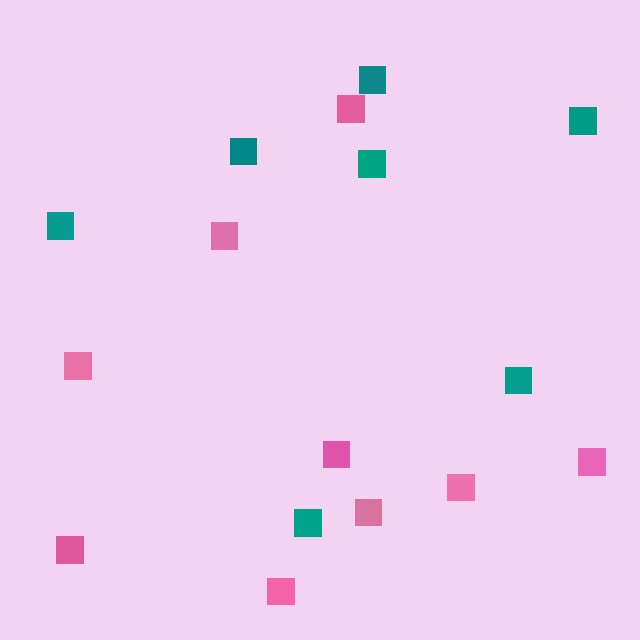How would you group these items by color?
There are 2 groups: one group of teal squares (7) and one group of pink squares (9).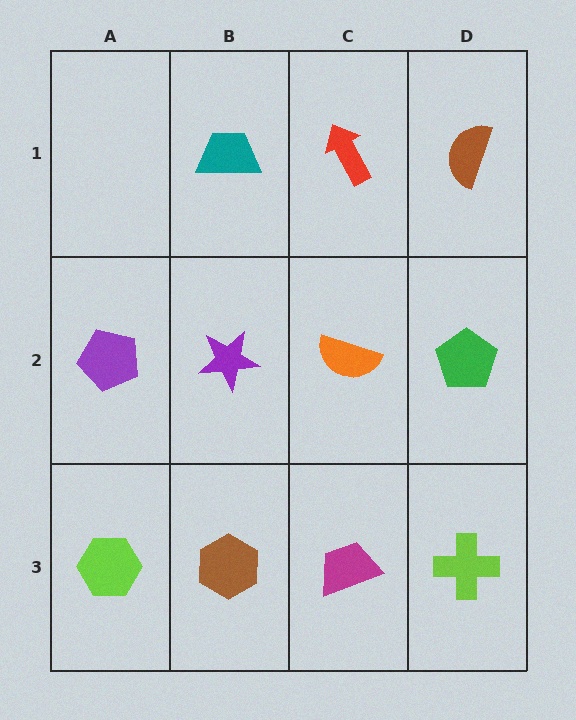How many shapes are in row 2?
4 shapes.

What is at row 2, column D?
A green pentagon.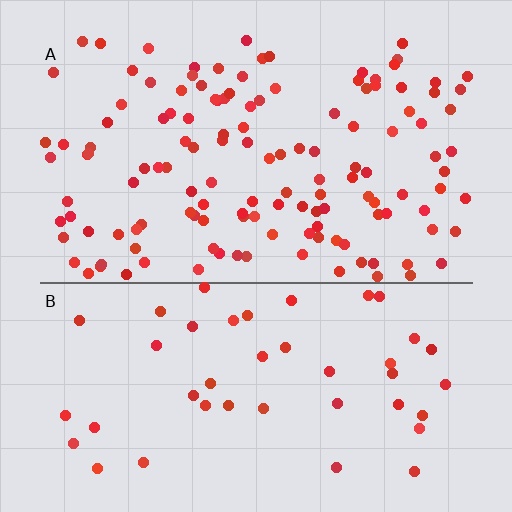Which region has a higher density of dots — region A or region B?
A (the top).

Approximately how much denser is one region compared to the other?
Approximately 3.0× — region A over region B.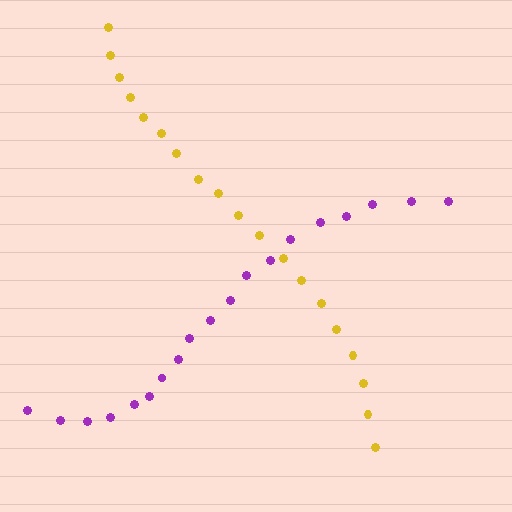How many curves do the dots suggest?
There are 2 distinct paths.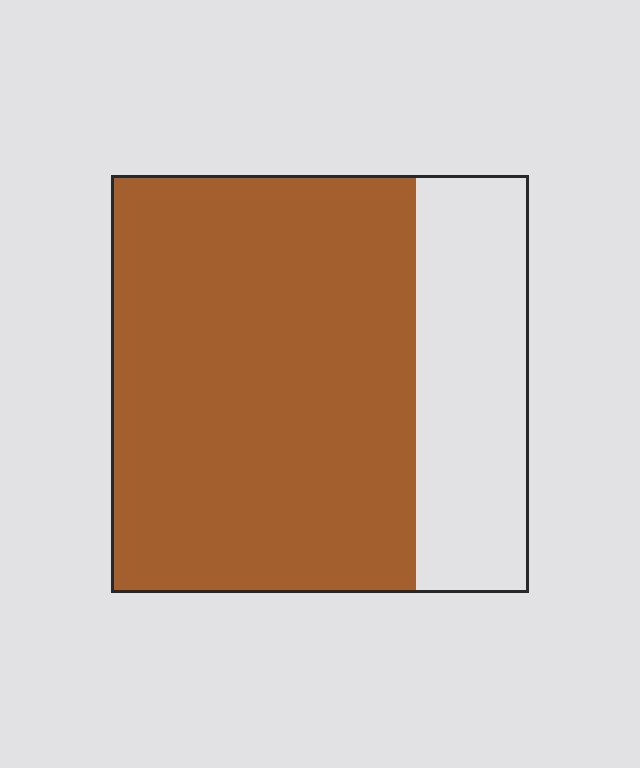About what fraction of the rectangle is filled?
About three quarters (3/4).